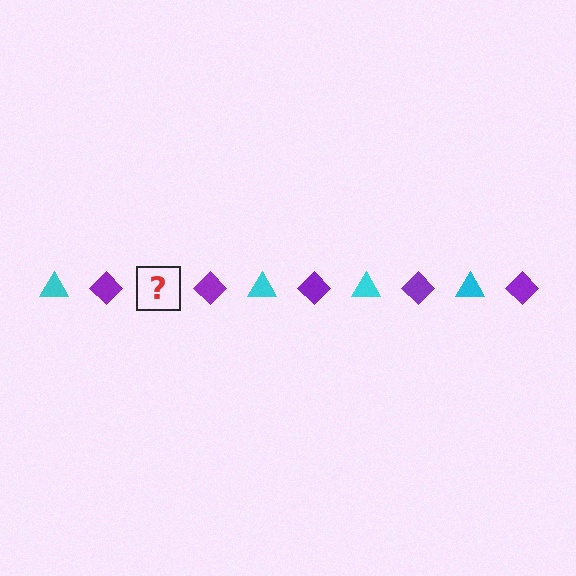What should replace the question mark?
The question mark should be replaced with a cyan triangle.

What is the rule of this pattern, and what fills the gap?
The rule is that the pattern alternates between cyan triangle and purple diamond. The gap should be filled with a cyan triangle.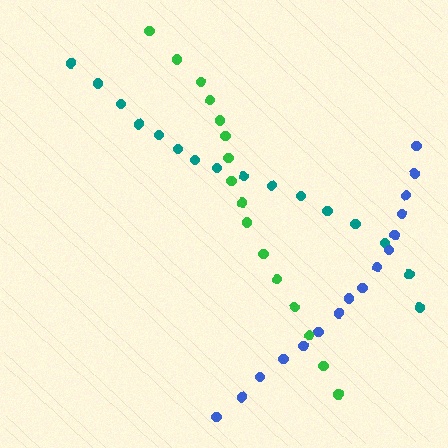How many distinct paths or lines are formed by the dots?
There are 3 distinct paths.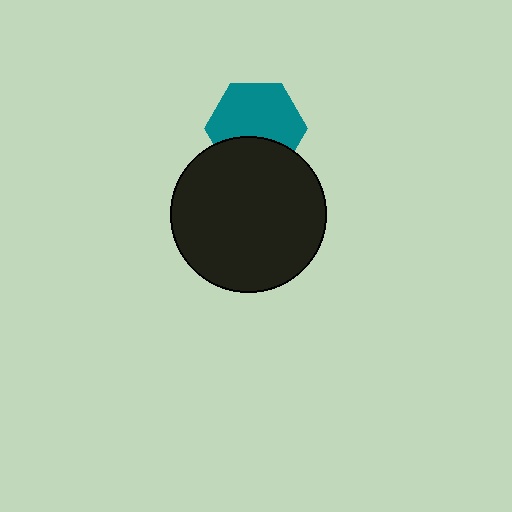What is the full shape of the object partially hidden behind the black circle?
The partially hidden object is a teal hexagon.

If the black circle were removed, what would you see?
You would see the complete teal hexagon.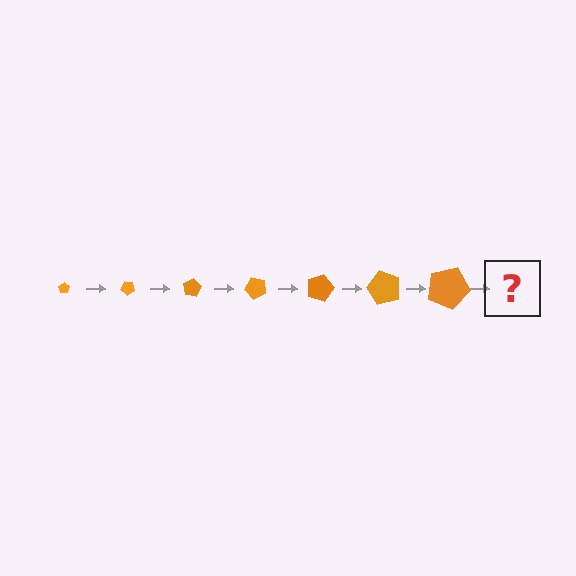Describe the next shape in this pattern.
It should be a pentagon, larger than the previous one and rotated 280 degrees from the start.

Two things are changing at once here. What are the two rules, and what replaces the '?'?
The two rules are that the pentagon grows larger each step and it rotates 40 degrees each step. The '?' should be a pentagon, larger than the previous one and rotated 280 degrees from the start.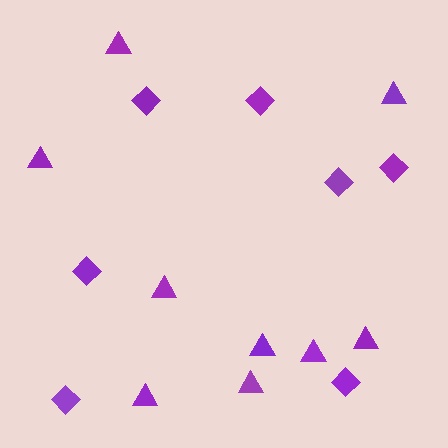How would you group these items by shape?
There are 2 groups: one group of triangles (9) and one group of diamonds (7).